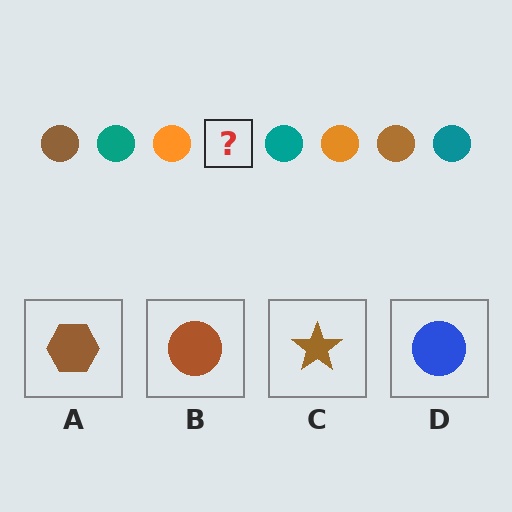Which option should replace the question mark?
Option B.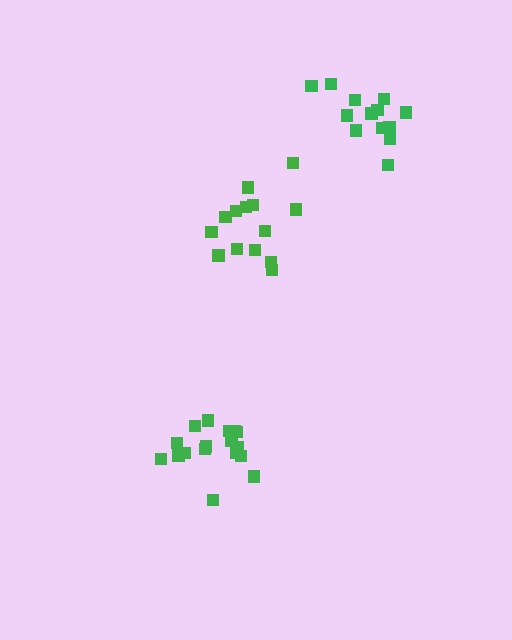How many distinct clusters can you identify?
There are 3 distinct clusters.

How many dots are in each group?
Group 1: 14 dots, Group 2: 13 dots, Group 3: 17 dots (44 total).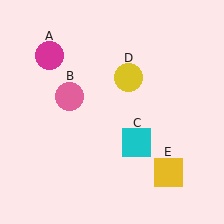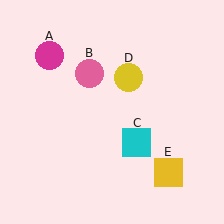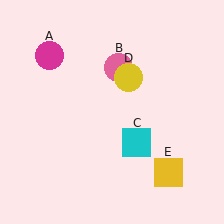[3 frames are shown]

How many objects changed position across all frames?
1 object changed position: pink circle (object B).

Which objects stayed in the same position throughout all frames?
Magenta circle (object A) and cyan square (object C) and yellow circle (object D) and yellow square (object E) remained stationary.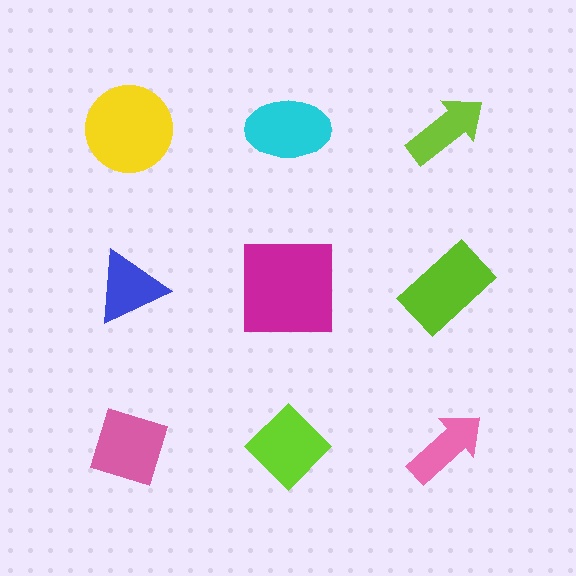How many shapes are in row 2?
3 shapes.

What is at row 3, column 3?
A pink arrow.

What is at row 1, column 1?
A yellow circle.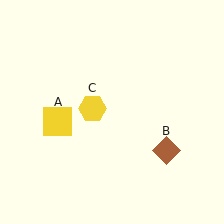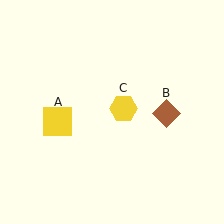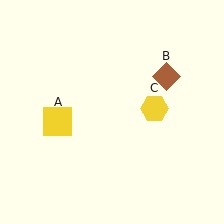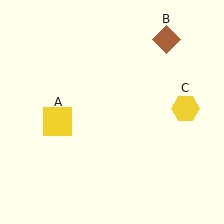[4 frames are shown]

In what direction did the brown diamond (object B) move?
The brown diamond (object B) moved up.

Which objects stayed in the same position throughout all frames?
Yellow square (object A) remained stationary.